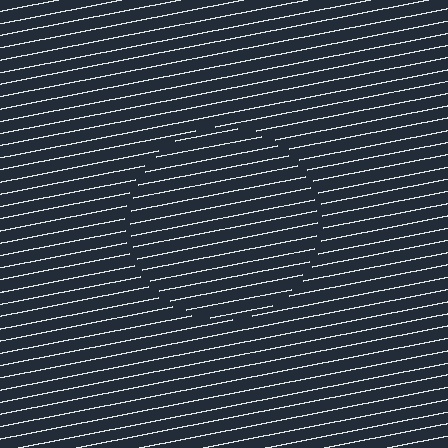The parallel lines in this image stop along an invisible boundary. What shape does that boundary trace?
An illusory circle. The interior of the shape contains the same grating, shifted by half a period — the contour is defined by the phase discontinuity where line-ends from the inner and outer gratings abut.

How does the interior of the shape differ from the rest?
The interior of the shape contains the same grating, shifted by half a period — the contour is defined by the phase discontinuity where line-ends from the inner and outer gratings abut.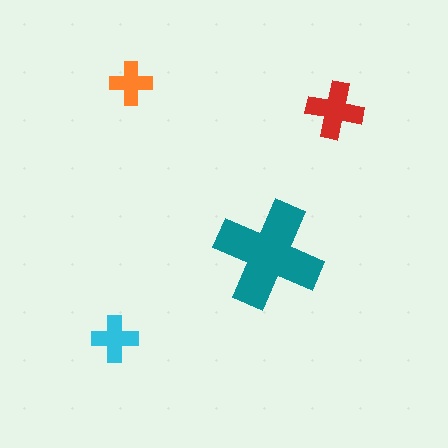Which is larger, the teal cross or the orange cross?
The teal one.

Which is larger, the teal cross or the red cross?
The teal one.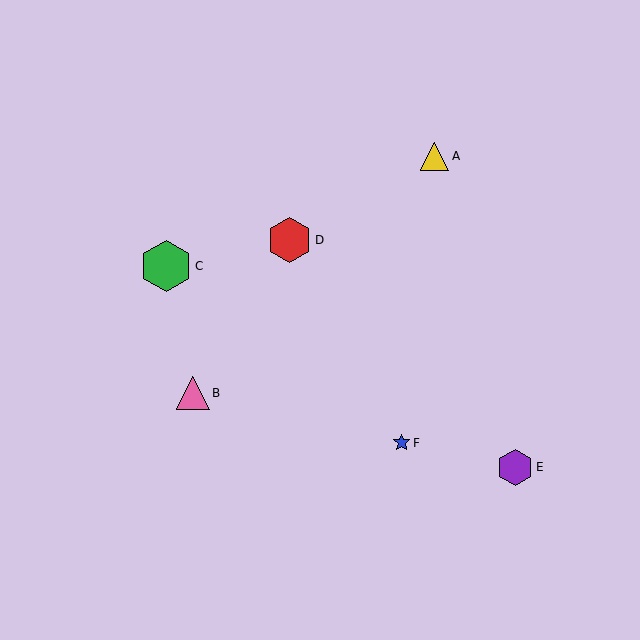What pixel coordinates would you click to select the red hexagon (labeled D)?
Click at (289, 240) to select the red hexagon D.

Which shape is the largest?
The green hexagon (labeled C) is the largest.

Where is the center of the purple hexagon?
The center of the purple hexagon is at (515, 467).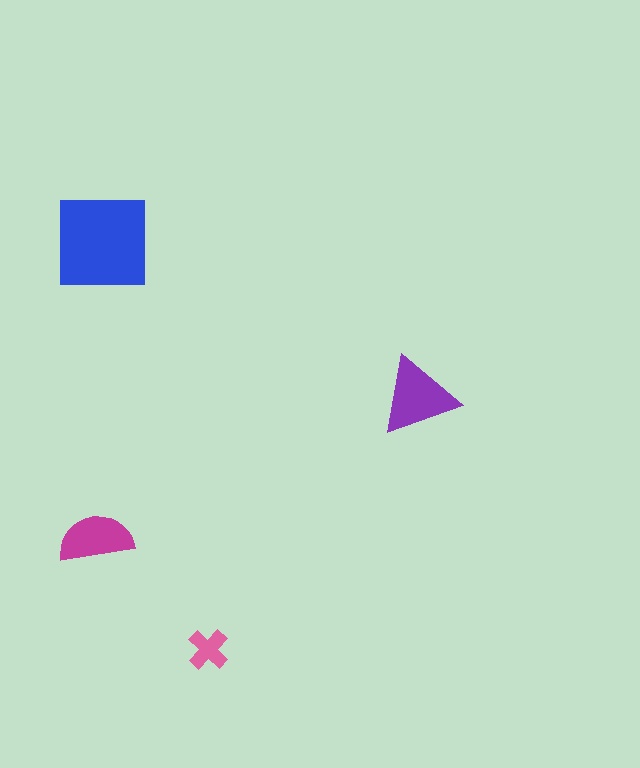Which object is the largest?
The blue square.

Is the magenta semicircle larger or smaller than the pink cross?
Larger.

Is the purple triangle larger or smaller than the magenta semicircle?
Larger.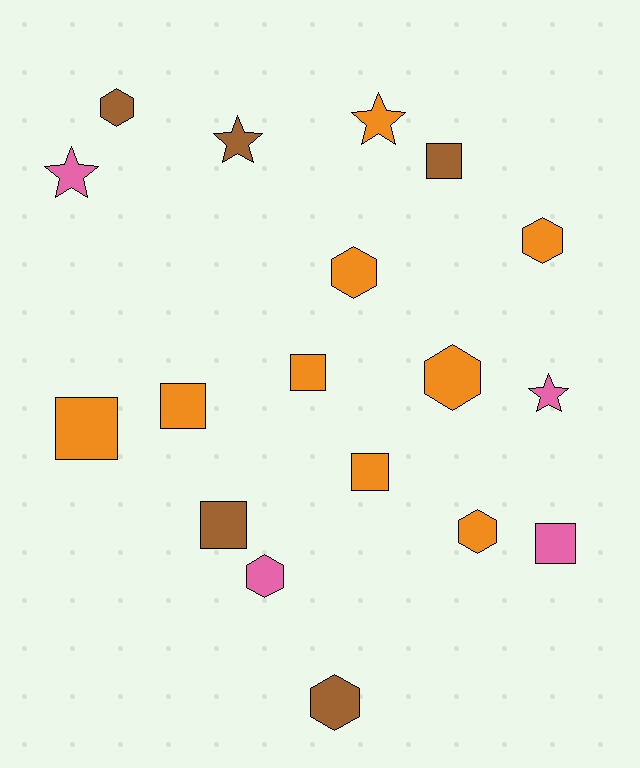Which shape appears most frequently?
Hexagon, with 7 objects.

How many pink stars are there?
There are 2 pink stars.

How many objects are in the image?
There are 18 objects.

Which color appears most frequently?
Orange, with 9 objects.